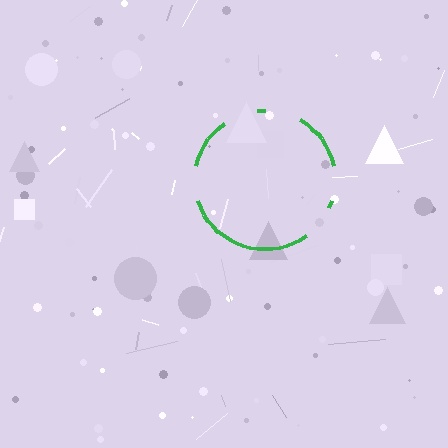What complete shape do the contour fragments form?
The contour fragments form a circle.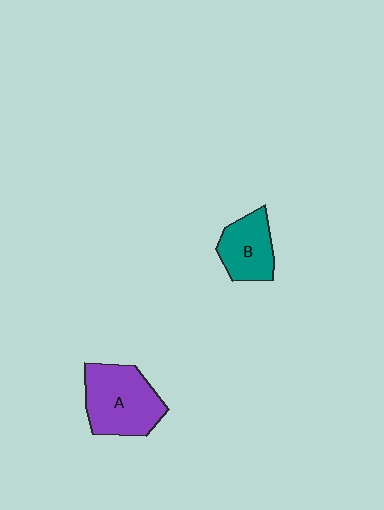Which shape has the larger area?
Shape A (purple).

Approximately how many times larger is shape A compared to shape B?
Approximately 1.5 times.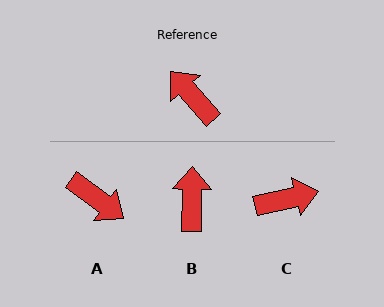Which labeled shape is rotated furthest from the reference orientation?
A, about 168 degrees away.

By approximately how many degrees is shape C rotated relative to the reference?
Approximately 119 degrees clockwise.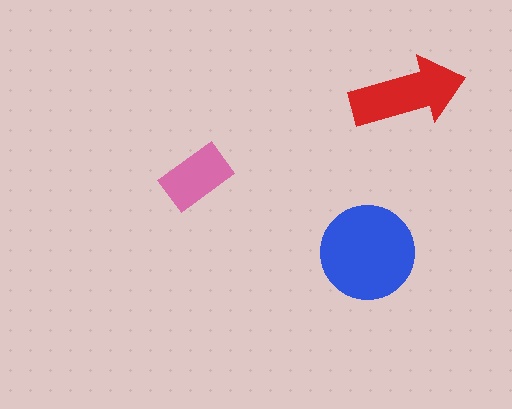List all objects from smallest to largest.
The pink rectangle, the red arrow, the blue circle.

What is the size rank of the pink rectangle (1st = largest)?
3rd.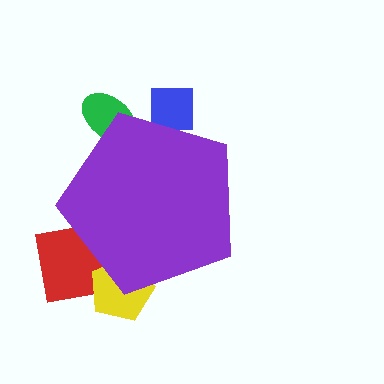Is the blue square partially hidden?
Yes, the blue square is partially hidden behind the purple pentagon.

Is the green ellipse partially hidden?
Yes, the green ellipse is partially hidden behind the purple pentagon.